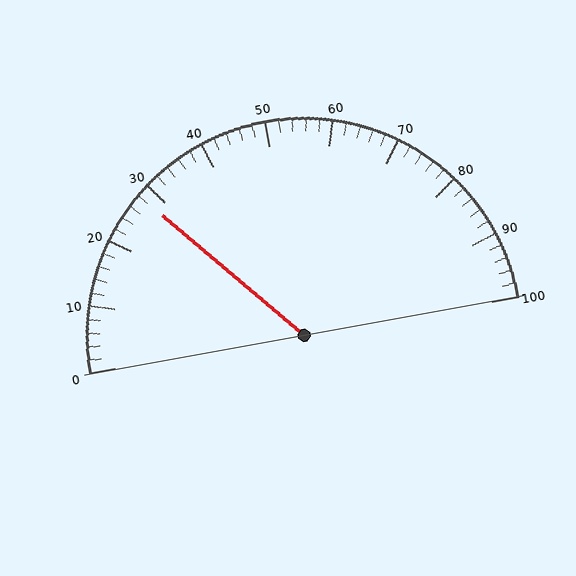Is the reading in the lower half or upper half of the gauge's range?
The reading is in the lower half of the range (0 to 100).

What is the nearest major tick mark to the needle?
The nearest major tick mark is 30.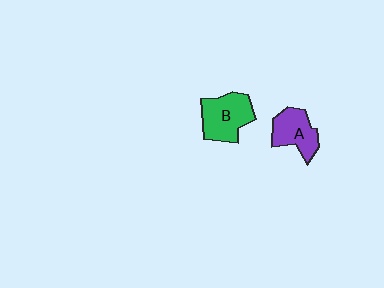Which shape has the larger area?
Shape B (green).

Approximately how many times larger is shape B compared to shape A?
Approximately 1.2 times.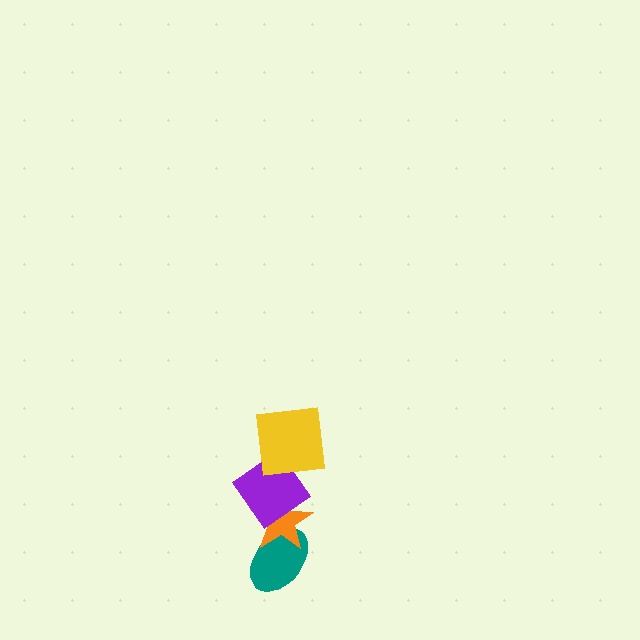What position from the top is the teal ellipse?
The teal ellipse is 4th from the top.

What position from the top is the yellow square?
The yellow square is 1st from the top.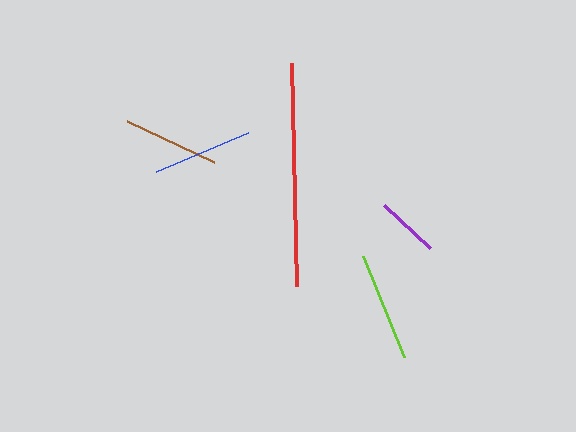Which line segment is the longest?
The red line is the longest at approximately 223 pixels.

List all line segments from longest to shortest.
From longest to shortest: red, lime, blue, brown, purple.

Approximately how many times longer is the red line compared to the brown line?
The red line is approximately 2.3 times the length of the brown line.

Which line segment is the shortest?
The purple line is the shortest at approximately 63 pixels.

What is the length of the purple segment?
The purple segment is approximately 63 pixels long.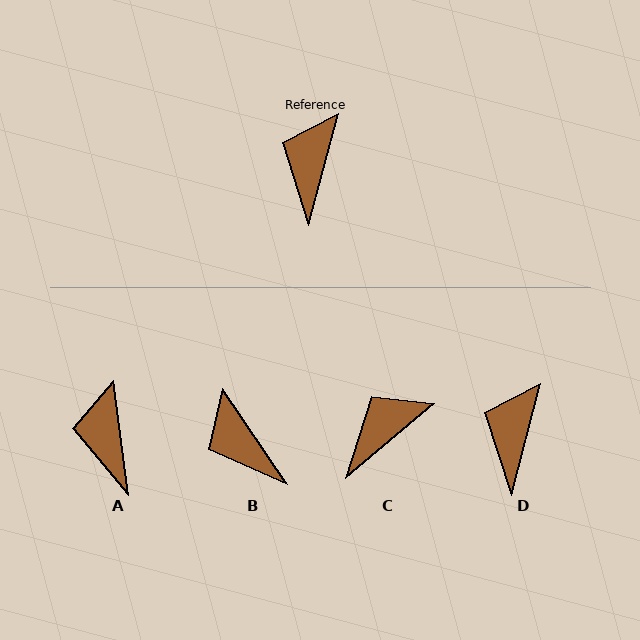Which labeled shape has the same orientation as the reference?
D.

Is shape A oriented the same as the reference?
No, it is off by about 22 degrees.